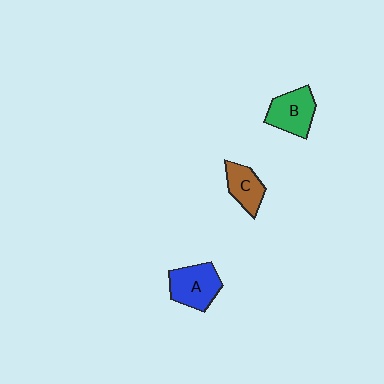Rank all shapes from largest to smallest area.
From largest to smallest: A (blue), B (green), C (brown).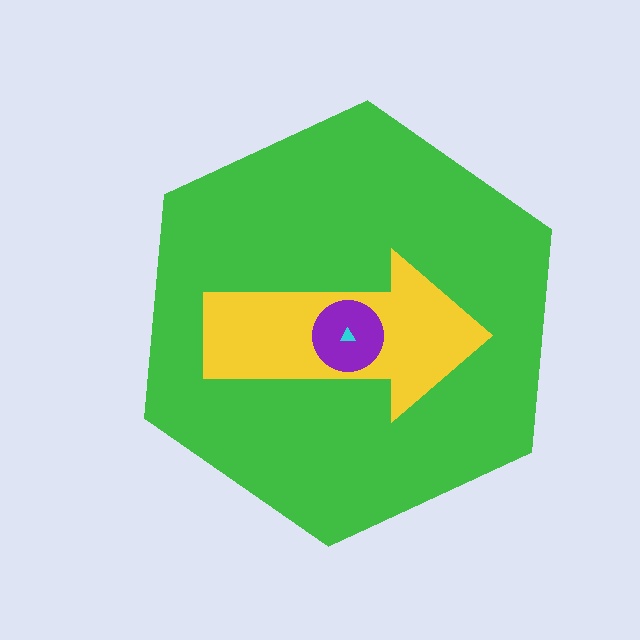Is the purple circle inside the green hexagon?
Yes.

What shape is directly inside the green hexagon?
The yellow arrow.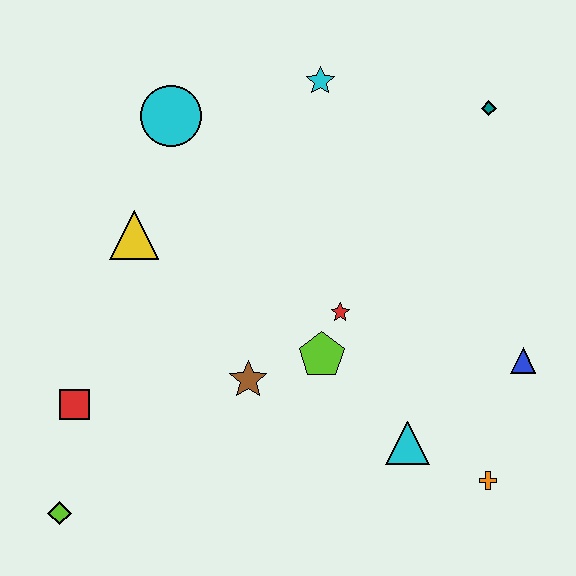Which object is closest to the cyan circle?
The yellow triangle is closest to the cyan circle.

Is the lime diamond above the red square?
No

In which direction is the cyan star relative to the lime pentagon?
The cyan star is above the lime pentagon.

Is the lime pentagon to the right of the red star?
No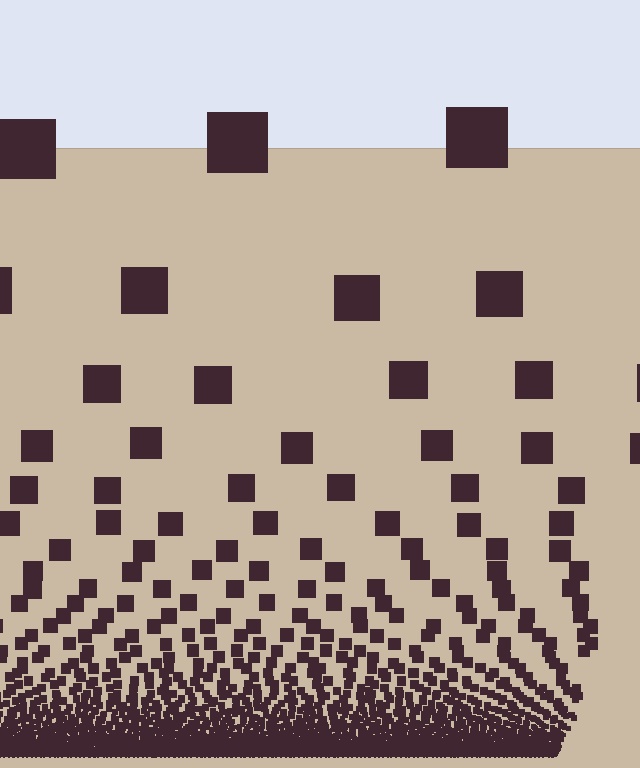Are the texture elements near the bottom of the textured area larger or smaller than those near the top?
Smaller. The gradient is inverted — elements near the bottom are smaller and denser.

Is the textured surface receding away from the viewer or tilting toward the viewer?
The surface appears to tilt toward the viewer. Texture elements get larger and sparser toward the top.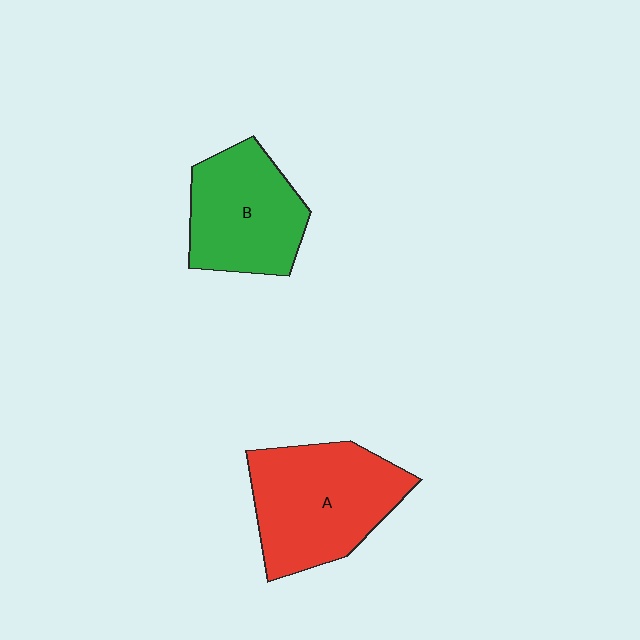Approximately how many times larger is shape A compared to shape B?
Approximately 1.3 times.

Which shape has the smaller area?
Shape B (green).